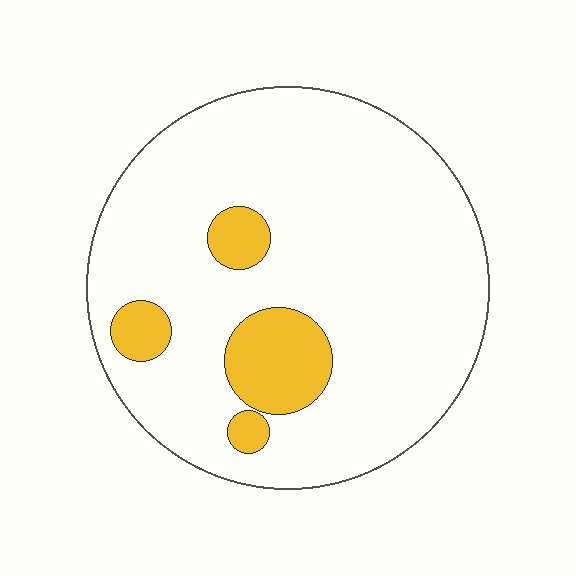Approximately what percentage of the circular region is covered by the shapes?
Approximately 15%.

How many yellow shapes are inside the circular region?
4.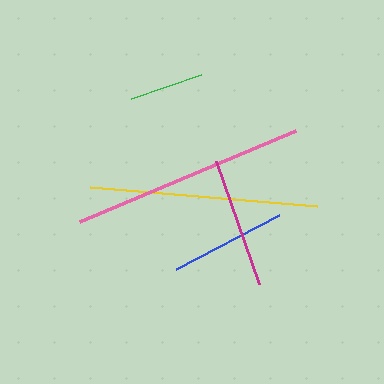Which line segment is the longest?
The pink line is the longest at approximately 235 pixels.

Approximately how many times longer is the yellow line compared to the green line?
The yellow line is approximately 3.1 times the length of the green line.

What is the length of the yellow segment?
The yellow segment is approximately 228 pixels long.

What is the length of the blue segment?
The blue segment is approximately 116 pixels long.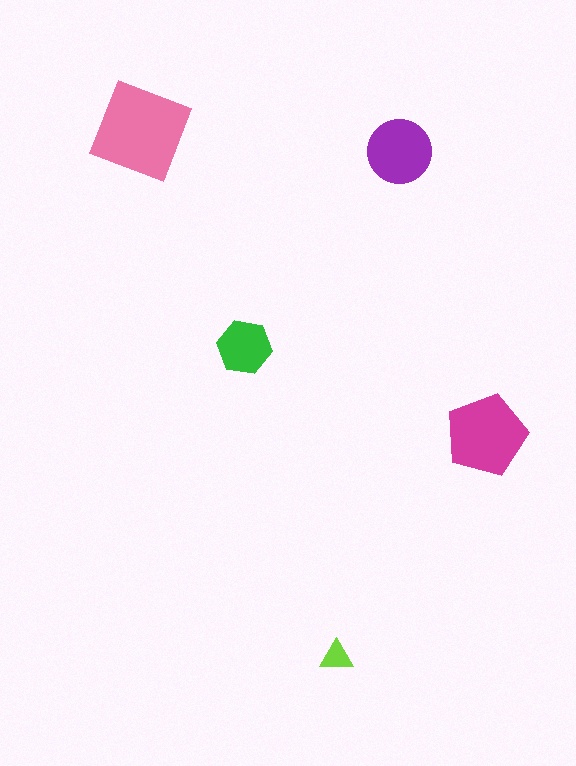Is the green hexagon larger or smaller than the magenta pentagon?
Smaller.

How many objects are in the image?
There are 5 objects in the image.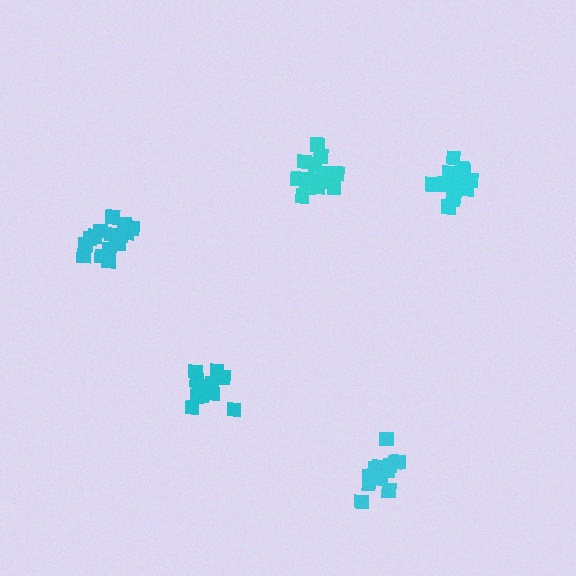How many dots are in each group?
Group 1: 16 dots, Group 2: 16 dots, Group 3: 11 dots, Group 4: 13 dots, Group 5: 17 dots (73 total).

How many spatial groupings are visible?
There are 5 spatial groupings.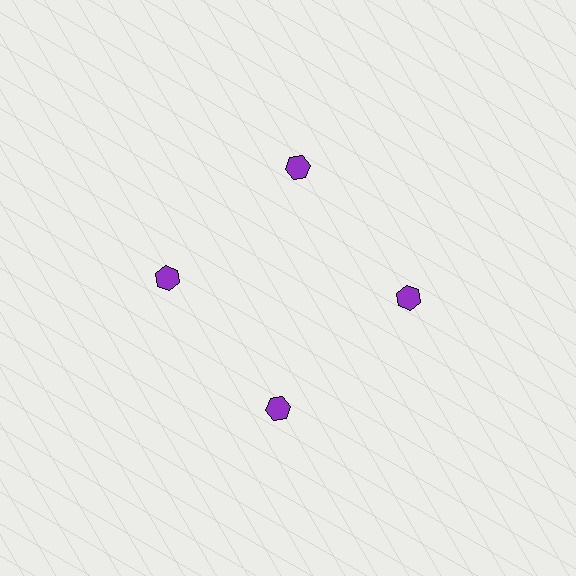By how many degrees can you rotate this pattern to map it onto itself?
The pattern maps onto itself every 90 degrees of rotation.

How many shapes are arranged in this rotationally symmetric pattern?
There are 4 shapes, arranged in 4 groups of 1.